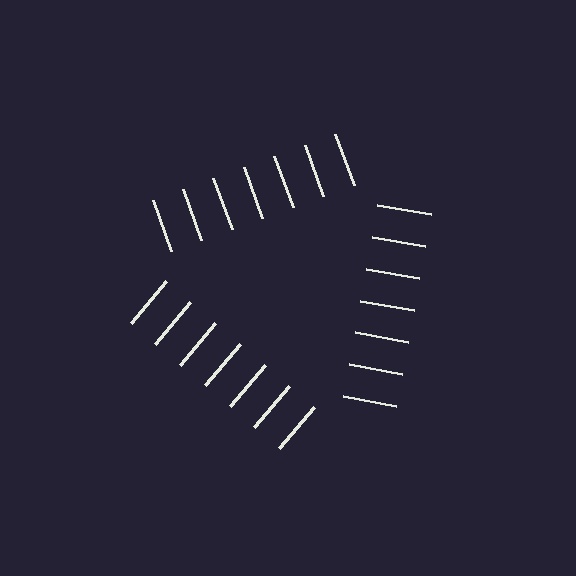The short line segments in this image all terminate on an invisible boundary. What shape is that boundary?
An illusory triangle — the line segments terminate on its edges but no continuous stroke is drawn.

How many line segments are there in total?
21 — 7 along each of the 3 edges.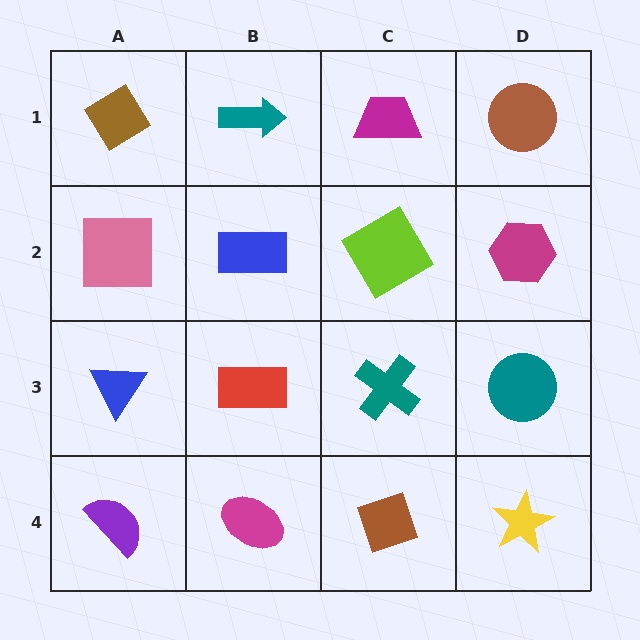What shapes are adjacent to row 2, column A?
A brown diamond (row 1, column A), a blue triangle (row 3, column A), a blue rectangle (row 2, column B).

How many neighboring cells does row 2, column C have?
4.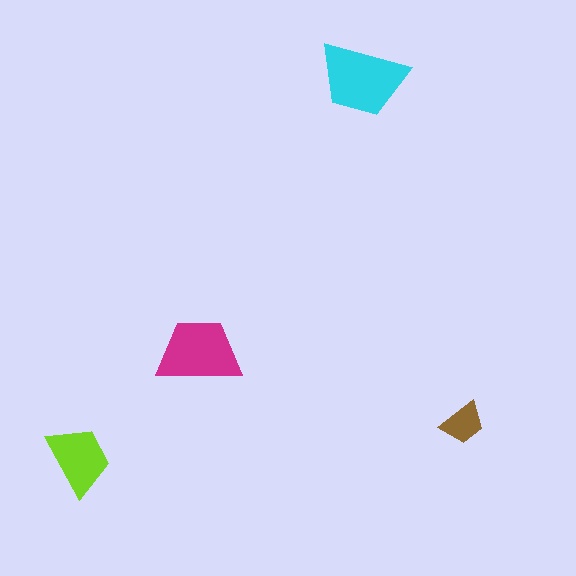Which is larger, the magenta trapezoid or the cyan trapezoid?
The cyan one.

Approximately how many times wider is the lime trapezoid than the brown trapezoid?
About 1.5 times wider.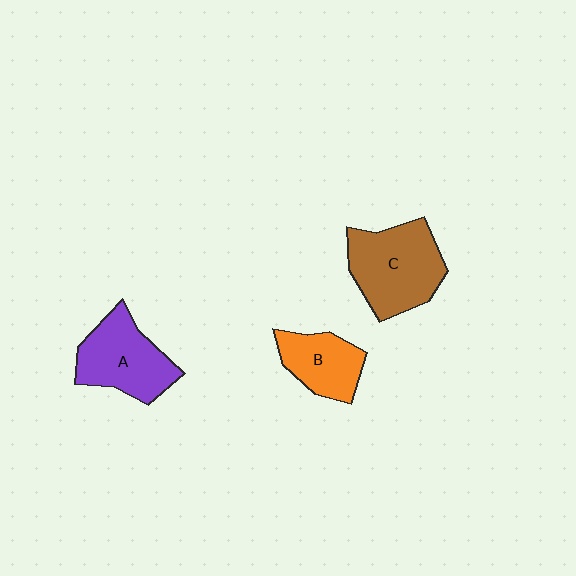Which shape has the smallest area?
Shape B (orange).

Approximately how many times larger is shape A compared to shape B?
Approximately 1.4 times.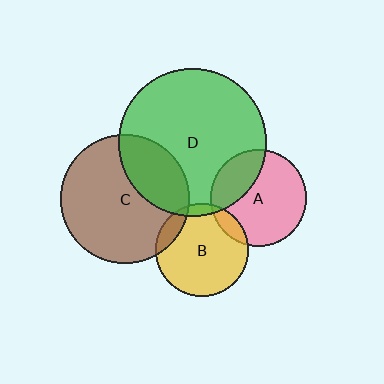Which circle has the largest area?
Circle D (green).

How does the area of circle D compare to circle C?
Approximately 1.3 times.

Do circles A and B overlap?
Yes.